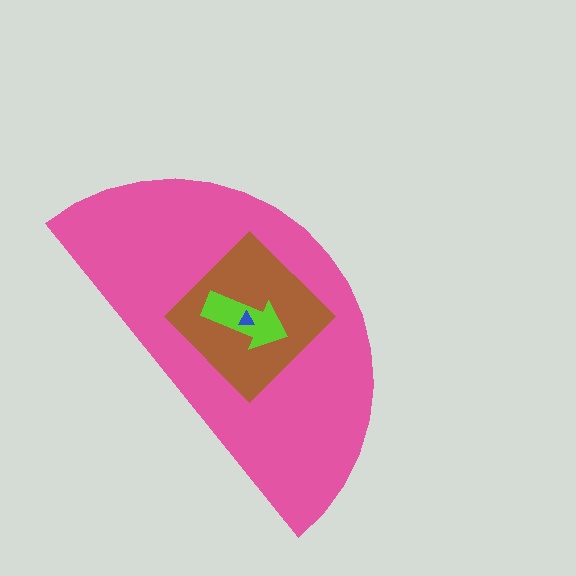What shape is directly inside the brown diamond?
The lime arrow.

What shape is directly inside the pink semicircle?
The brown diamond.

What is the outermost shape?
The pink semicircle.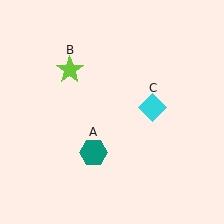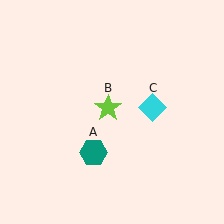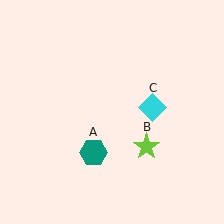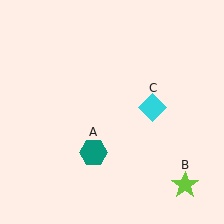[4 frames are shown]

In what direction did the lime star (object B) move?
The lime star (object B) moved down and to the right.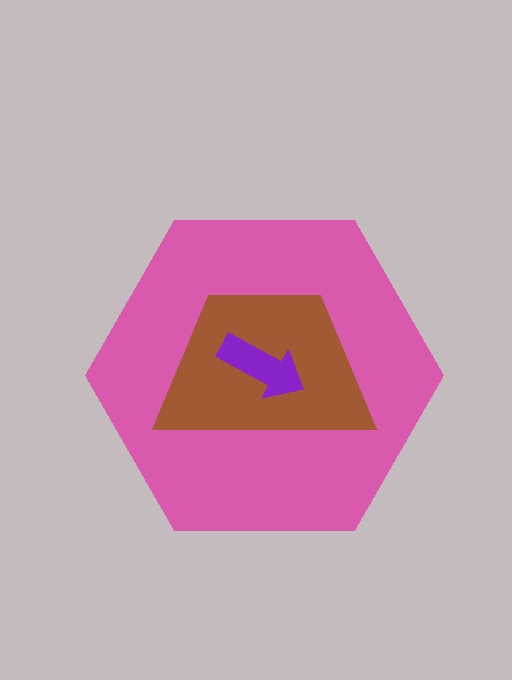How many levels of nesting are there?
3.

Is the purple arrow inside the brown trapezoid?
Yes.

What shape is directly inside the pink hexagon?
The brown trapezoid.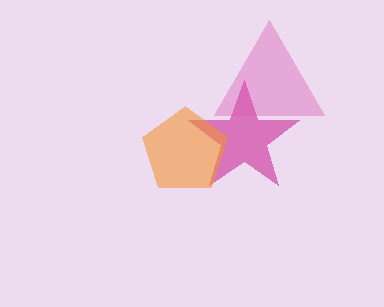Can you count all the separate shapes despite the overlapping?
Yes, there are 3 separate shapes.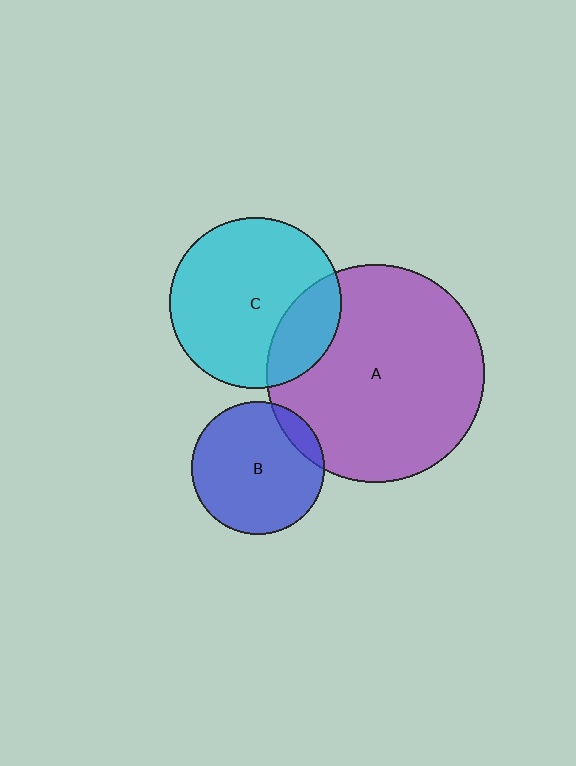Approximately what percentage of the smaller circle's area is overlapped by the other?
Approximately 20%.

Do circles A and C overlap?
Yes.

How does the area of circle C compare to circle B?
Approximately 1.7 times.